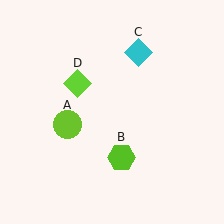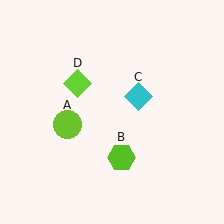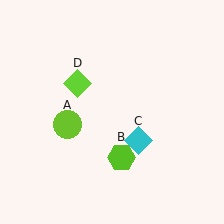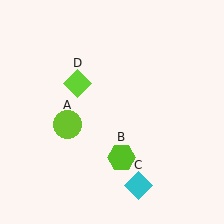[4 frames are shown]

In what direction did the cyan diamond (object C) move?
The cyan diamond (object C) moved down.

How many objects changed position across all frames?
1 object changed position: cyan diamond (object C).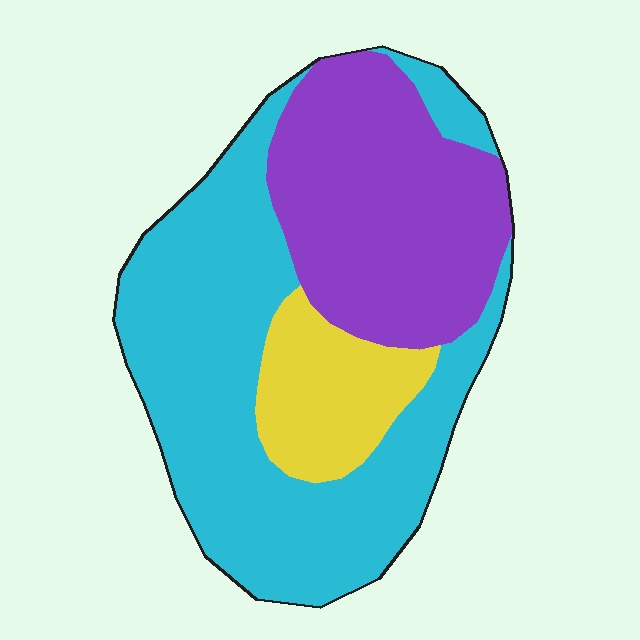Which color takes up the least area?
Yellow, at roughly 15%.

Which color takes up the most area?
Cyan, at roughly 55%.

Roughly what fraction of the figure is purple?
Purple takes up about one third (1/3) of the figure.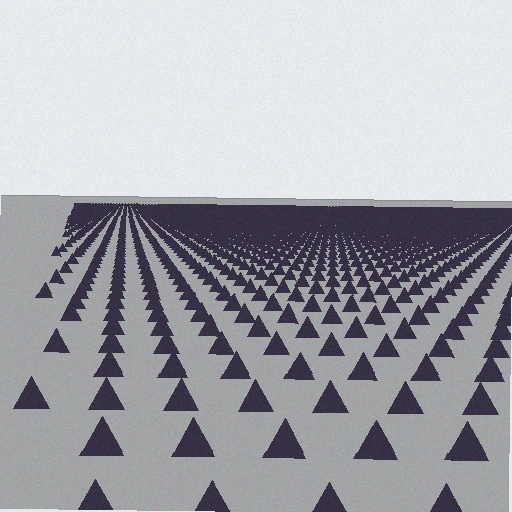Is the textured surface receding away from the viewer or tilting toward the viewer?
The surface is receding away from the viewer. Texture elements get smaller and denser toward the top.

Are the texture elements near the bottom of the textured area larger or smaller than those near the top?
Larger. Near the bottom, elements are closer to the viewer and appear at a bigger on-screen size.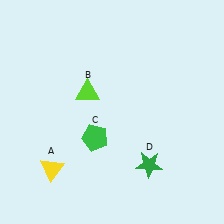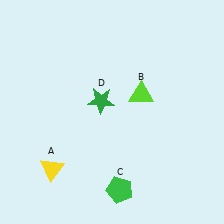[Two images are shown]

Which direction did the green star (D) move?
The green star (D) moved up.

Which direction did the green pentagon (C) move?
The green pentagon (C) moved down.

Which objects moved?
The objects that moved are: the lime triangle (B), the green pentagon (C), the green star (D).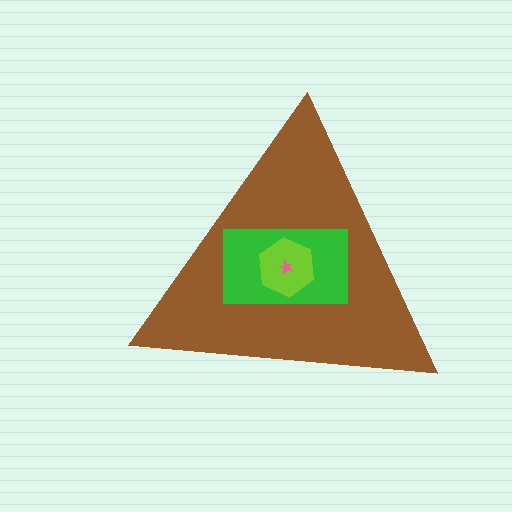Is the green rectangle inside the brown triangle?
Yes.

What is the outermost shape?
The brown triangle.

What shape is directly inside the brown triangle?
The green rectangle.